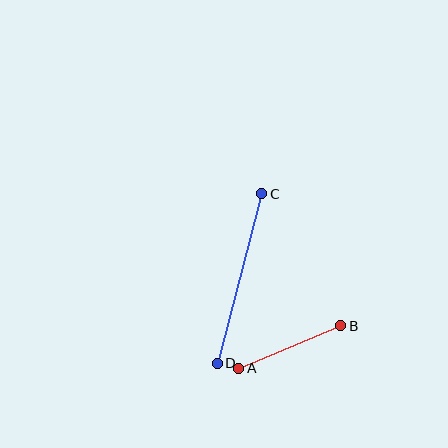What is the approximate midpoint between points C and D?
The midpoint is at approximately (239, 278) pixels.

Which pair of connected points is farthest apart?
Points C and D are farthest apart.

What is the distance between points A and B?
The distance is approximately 111 pixels.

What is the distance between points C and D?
The distance is approximately 175 pixels.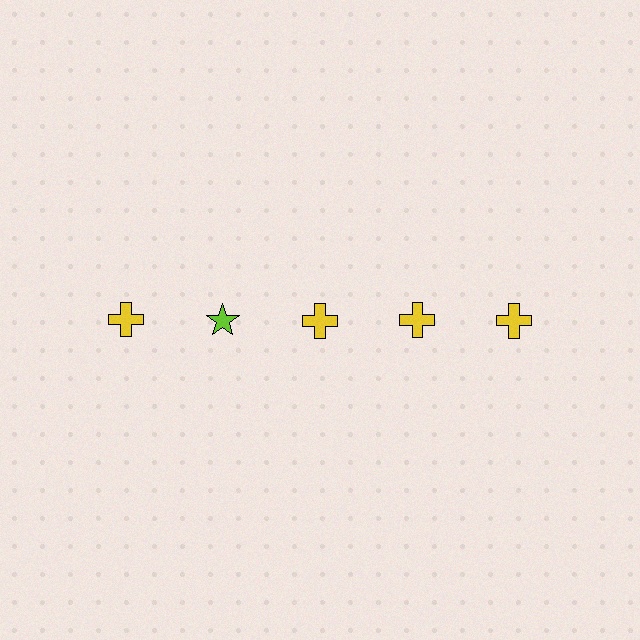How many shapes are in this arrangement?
There are 5 shapes arranged in a grid pattern.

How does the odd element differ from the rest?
It differs in both color (lime instead of yellow) and shape (star instead of cross).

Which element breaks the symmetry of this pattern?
The lime star in the top row, second from left column breaks the symmetry. All other shapes are yellow crosses.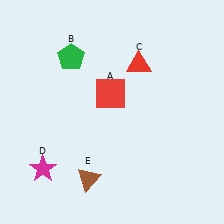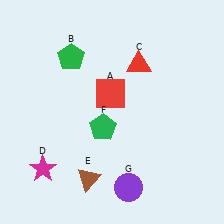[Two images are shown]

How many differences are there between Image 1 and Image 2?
There are 2 differences between the two images.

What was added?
A green pentagon (F), a purple circle (G) were added in Image 2.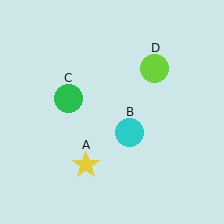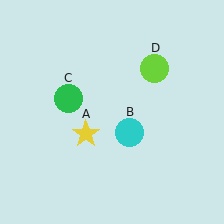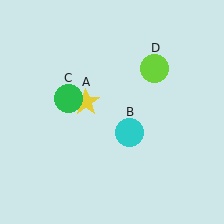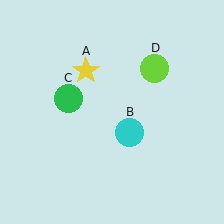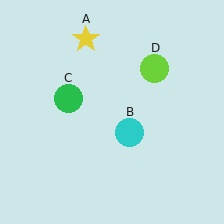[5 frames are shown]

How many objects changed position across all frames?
1 object changed position: yellow star (object A).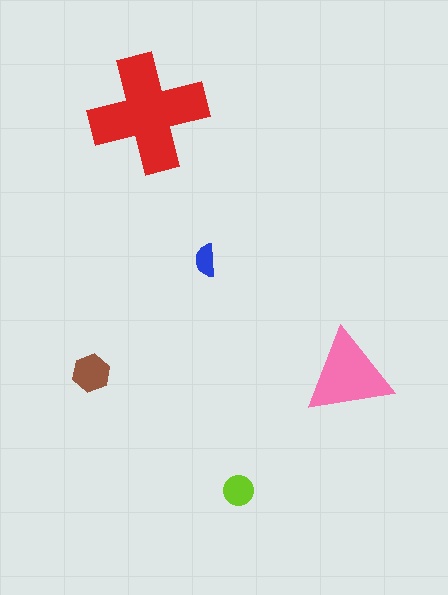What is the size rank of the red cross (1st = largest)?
1st.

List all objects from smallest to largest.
The blue semicircle, the lime circle, the brown hexagon, the pink triangle, the red cross.